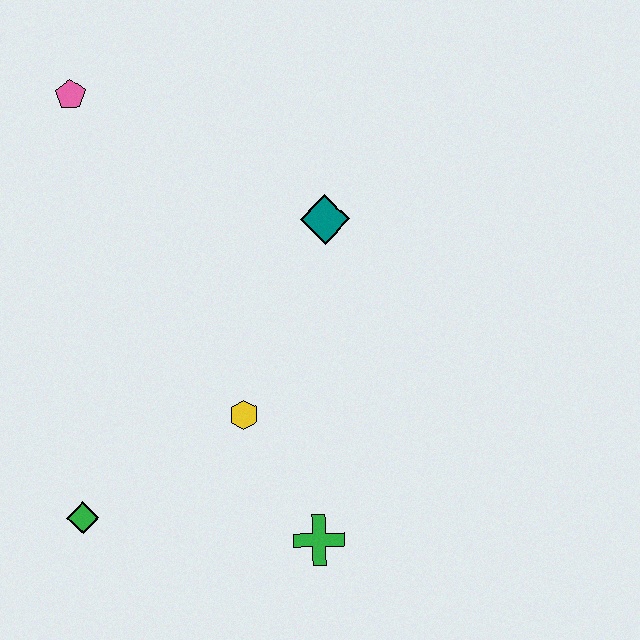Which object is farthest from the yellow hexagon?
The pink pentagon is farthest from the yellow hexagon.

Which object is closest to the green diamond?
The yellow hexagon is closest to the green diamond.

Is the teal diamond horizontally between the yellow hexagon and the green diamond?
No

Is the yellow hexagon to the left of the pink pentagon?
No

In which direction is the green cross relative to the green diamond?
The green cross is to the right of the green diamond.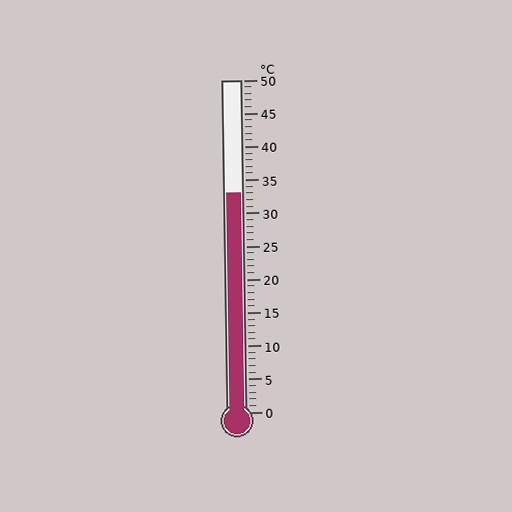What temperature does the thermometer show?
The thermometer shows approximately 33°C.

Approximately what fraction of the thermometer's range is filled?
The thermometer is filled to approximately 65% of its range.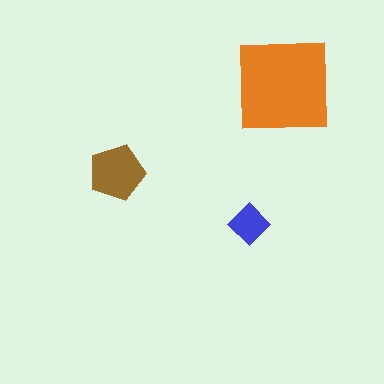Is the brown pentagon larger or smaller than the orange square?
Smaller.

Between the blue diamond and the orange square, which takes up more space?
The orange square.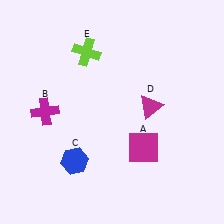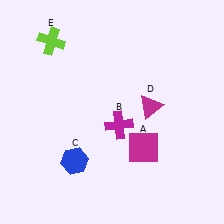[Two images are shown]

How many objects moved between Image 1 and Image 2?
2 objects moved between the two images.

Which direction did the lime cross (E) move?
The lime cross (E) moved left.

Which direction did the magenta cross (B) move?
The magenta cross (B) moved right.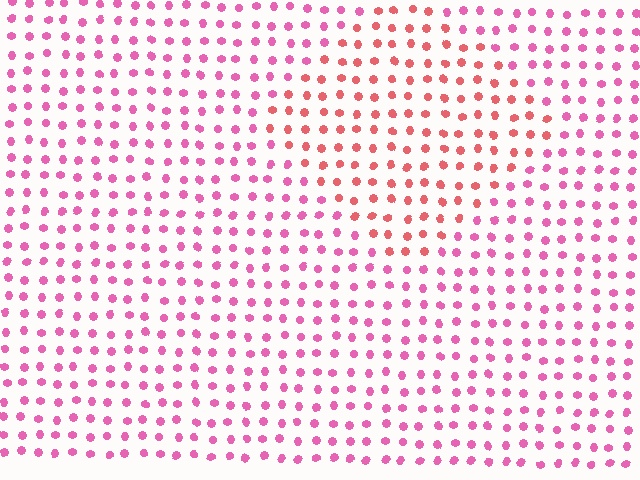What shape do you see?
I see a diamond.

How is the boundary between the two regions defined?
The boundary is defined purely by a slight shift in hue (about 33 degrees). Spacing, size, and orientation are identical on both sides.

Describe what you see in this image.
The image is filled with small pink elements in a uniform arrangement. A diamond-shaped region is visible where the elements are tinted to a slightly different hue, forming a subtle color boundary.